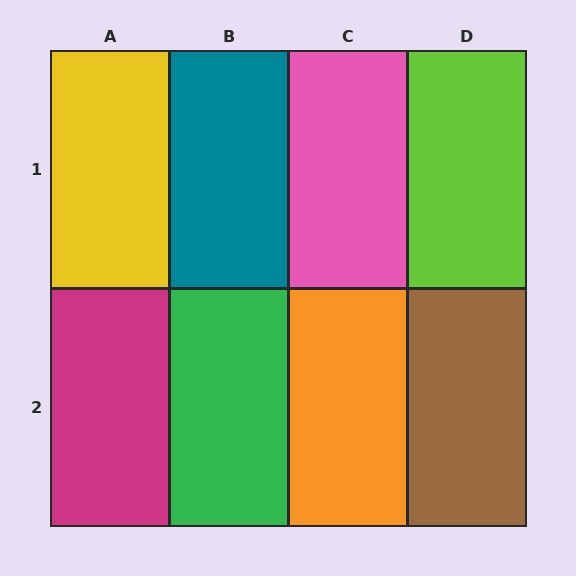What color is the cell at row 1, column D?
Lime.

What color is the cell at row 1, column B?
Teal.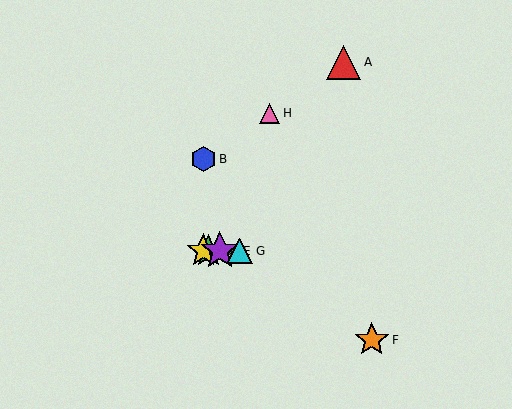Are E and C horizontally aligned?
Yes, both are at y≈251.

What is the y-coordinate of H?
Object H is at y≈113.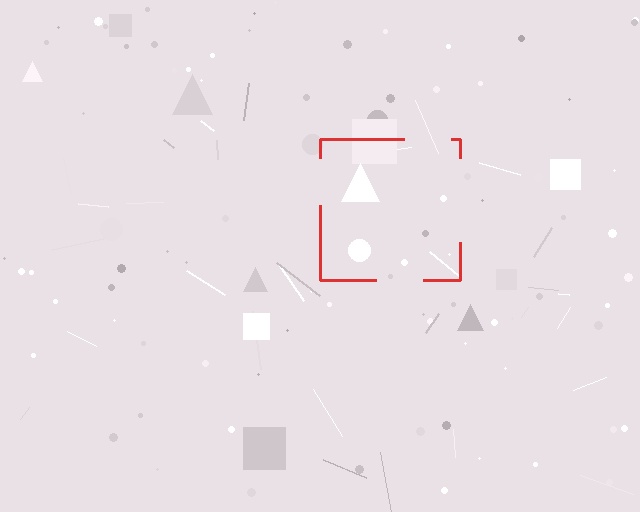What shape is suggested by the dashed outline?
The dashed outline suggests a square.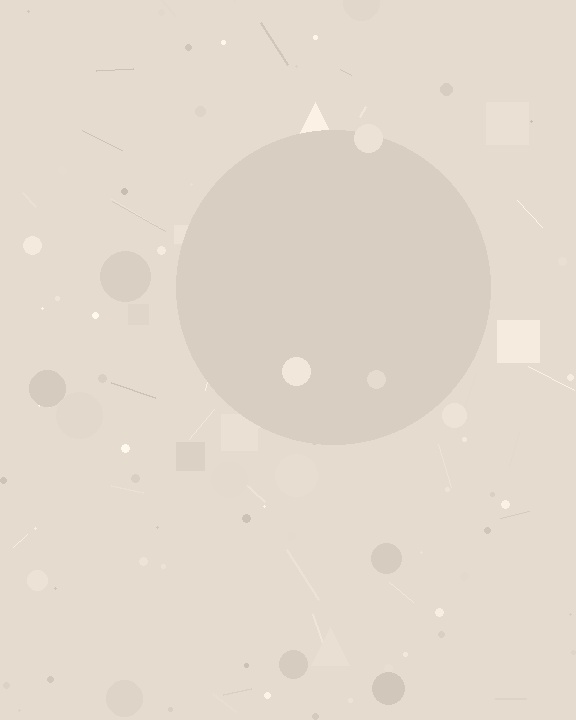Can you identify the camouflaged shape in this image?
The camouflaged shape is a circle.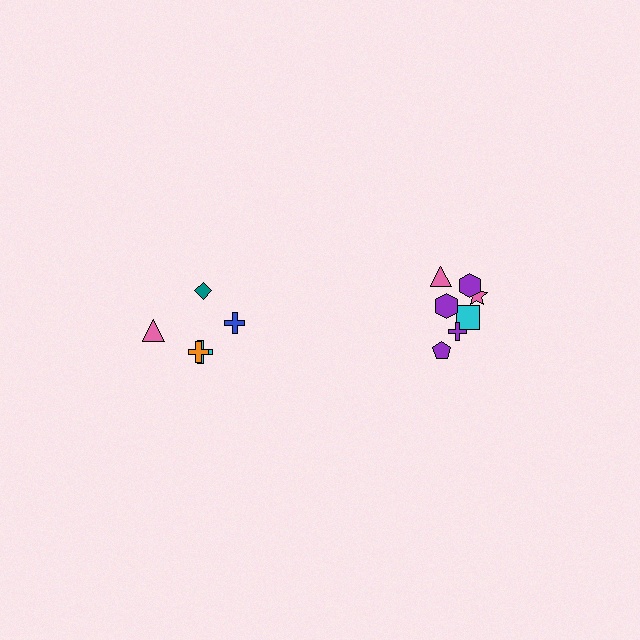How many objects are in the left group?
There are 5 objects.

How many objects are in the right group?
There are 7 objects.